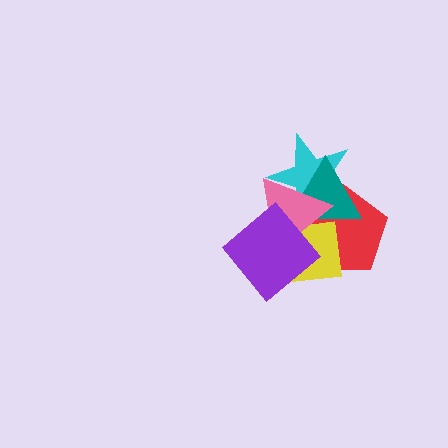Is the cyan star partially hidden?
Yes, it is partially covered by another shape.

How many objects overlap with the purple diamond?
2 objects overlap with the purple diamond.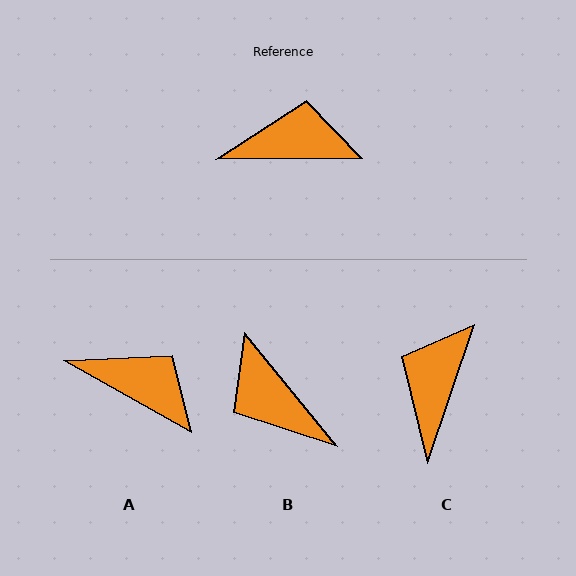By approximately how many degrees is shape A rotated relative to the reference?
Approximately 30 degrees clockwise.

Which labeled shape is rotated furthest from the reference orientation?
B, about 129 degrees away.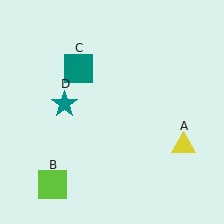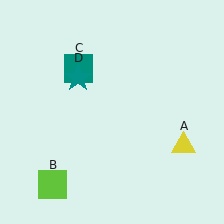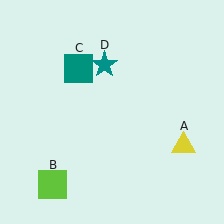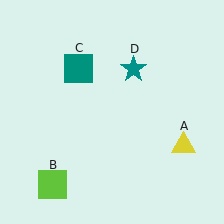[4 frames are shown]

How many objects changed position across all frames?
1 object changed position: teal star (object D).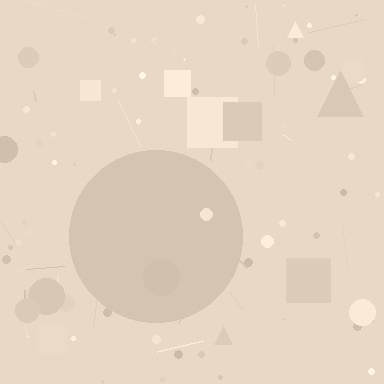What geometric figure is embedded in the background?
A circle is embedded in the background.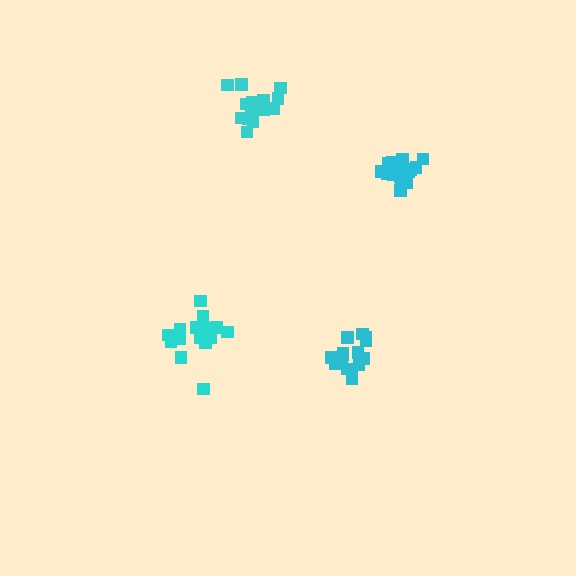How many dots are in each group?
Group 1: 15 dots, Group 2: 16 dots, Group 3: 15 dots, Group 4: 20 dots (66 total).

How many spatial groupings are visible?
There are 4 spatial groupings.